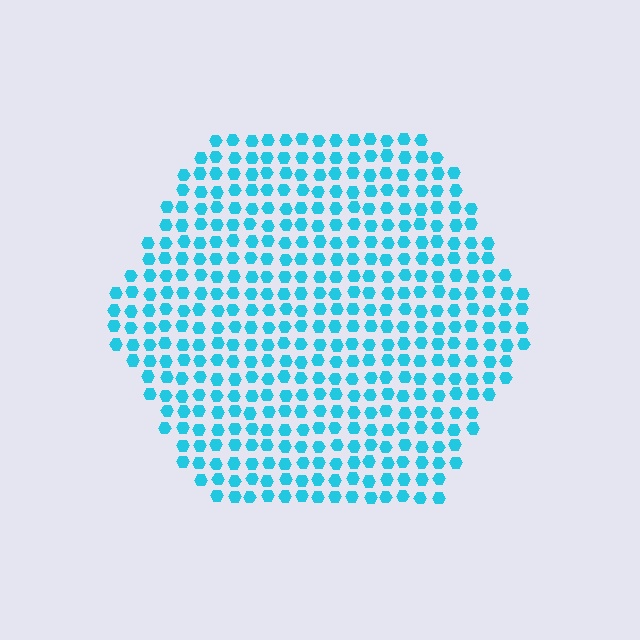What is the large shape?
The large shape is a hexagon.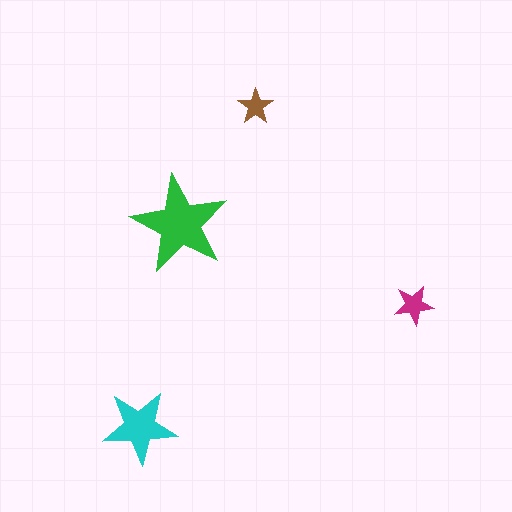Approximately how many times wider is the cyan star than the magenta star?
About 2 times wider.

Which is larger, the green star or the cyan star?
The green one.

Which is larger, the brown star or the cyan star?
The cyan one.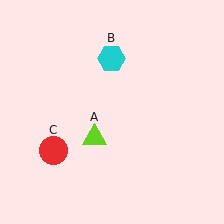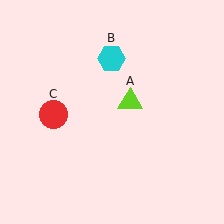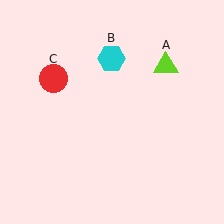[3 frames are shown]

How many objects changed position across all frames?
2 objects changed position: lime triangle (object A), red circle (object C).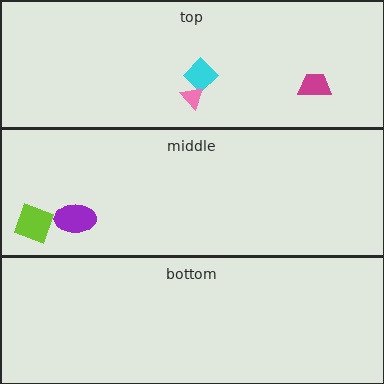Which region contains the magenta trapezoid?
The top region.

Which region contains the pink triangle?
The top region.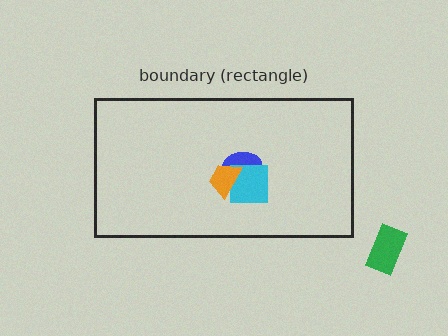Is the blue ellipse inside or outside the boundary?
Inside.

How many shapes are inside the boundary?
3 inside, 1 outside.